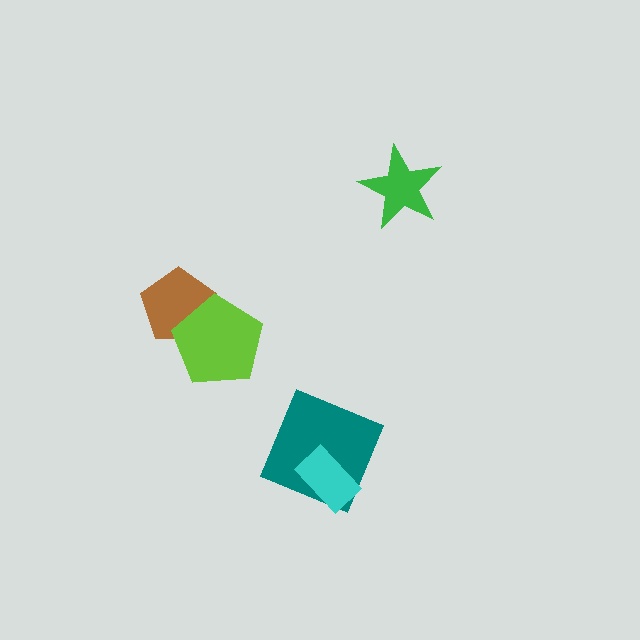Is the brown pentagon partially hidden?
Yes, it is partially covered by another shape.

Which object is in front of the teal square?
The cyan rectangle is in front of the teal square.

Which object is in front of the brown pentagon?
The lime pentagon is in front of the brown pentagon.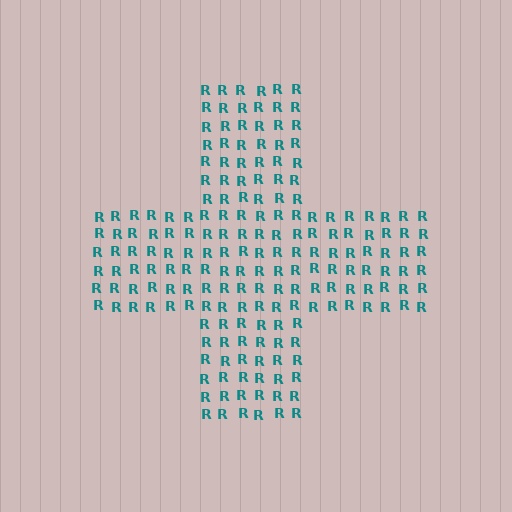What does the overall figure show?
The overall figure shows a cross.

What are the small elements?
The small elements are letter R's.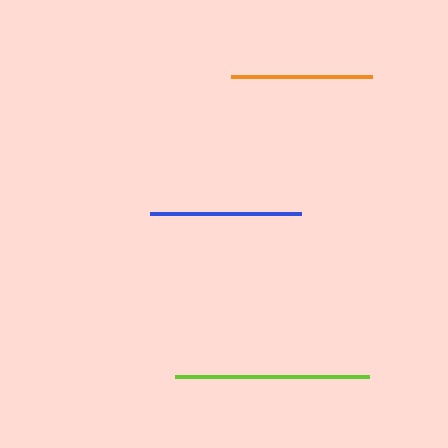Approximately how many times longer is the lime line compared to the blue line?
The lime line is approximately 1.3 times the length of the blue line.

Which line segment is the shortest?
The orange line is the shortest at approximately 141 pixels.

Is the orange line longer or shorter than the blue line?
The blue line is longer than the orange line.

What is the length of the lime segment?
The lime segment is approximately 194 pixels long.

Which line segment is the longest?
The lime line is the longest at approximately 194 pixels.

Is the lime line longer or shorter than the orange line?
The lime line is longer than the orange line.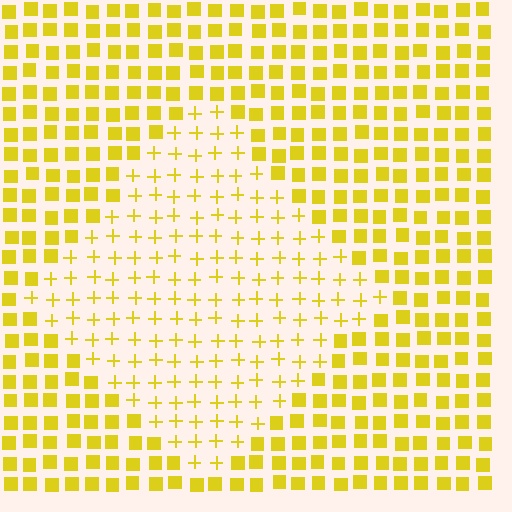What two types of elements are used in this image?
The image uses plus signs inside the diamond region and squares outside it.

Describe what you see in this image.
The image is filled with small yellow elements arranged in a uniform grid. A diamond-shaped region contains plus signs, while the surrounding area contains squares. The boundary is defined purely by the change in element shape.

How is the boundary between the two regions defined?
The boundary is defined by a change in element shape: plus signs inside vs. squares outside. All elements share the same color and spacing.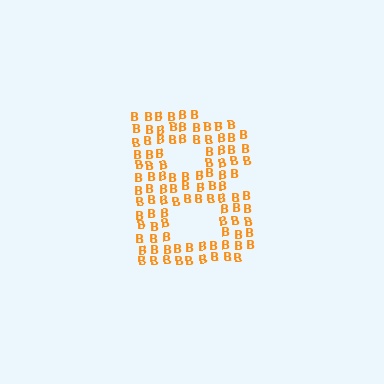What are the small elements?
The small elements are letter B's.